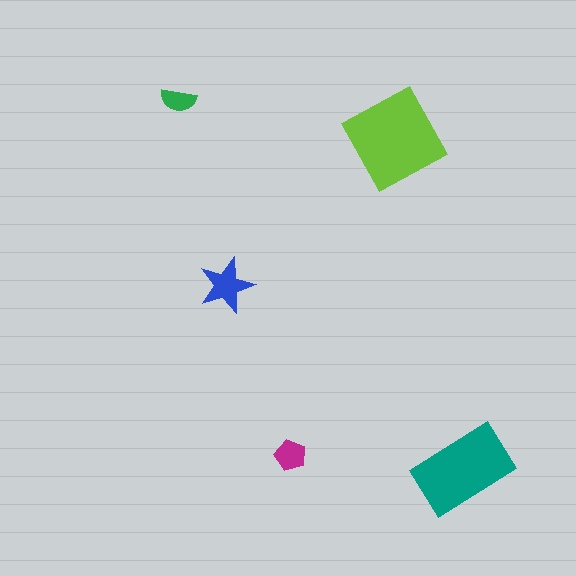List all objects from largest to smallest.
The lime diamond, the teal rectangle, the blue star, the magenta pentagon, the green semicircle.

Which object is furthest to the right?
The teal rectangle is rightmost.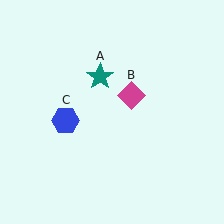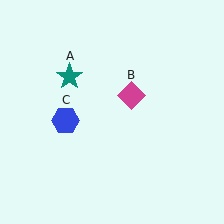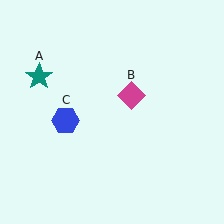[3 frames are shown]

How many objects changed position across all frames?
1 object changed position: teal star (object A).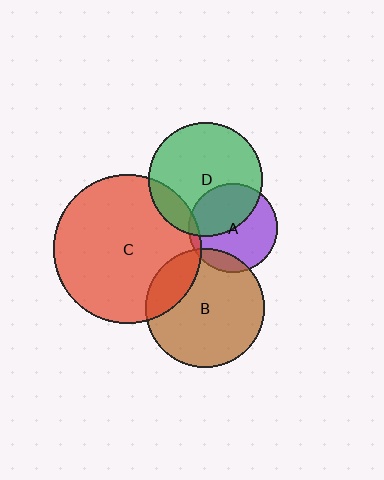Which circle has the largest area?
Circle C (red).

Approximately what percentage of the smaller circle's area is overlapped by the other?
Approximately 15%.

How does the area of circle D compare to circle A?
Approximately 1.6 times.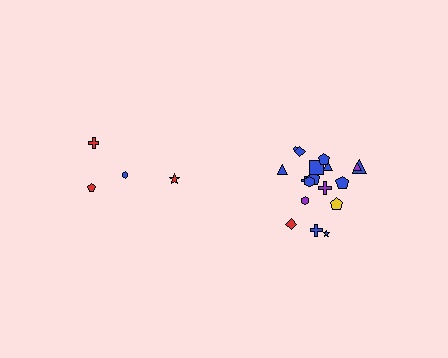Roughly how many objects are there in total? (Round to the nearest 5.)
Roughly 20 objects in total.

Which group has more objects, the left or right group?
The right group.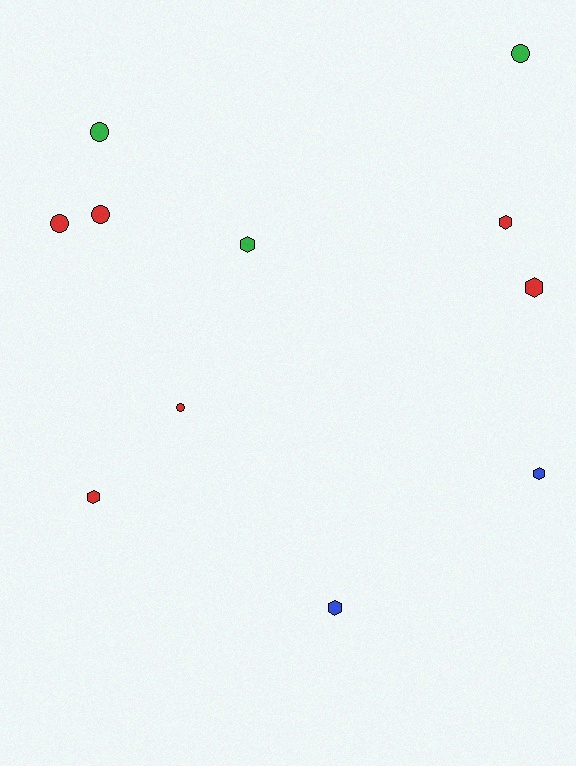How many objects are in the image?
There are 11 objects.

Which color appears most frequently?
Red, with 6 objects.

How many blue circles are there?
There are no blue circles.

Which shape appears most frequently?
Hexagon, with 6 objects.